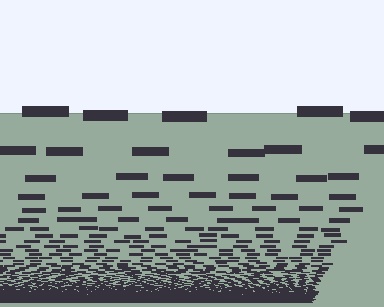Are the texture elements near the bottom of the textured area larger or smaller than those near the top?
Smaller. The gradient is inverted — elements near the bottom are smaller and denser.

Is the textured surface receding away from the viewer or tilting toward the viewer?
The surface appears to tilt toward the viewer. Texture elements get larger and sparser toward the top.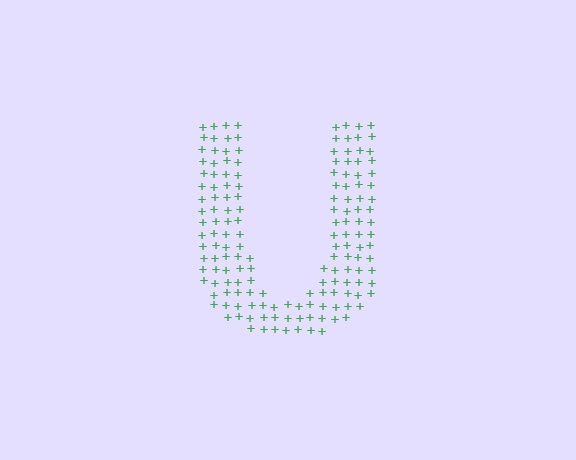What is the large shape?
The large shape is the letter U.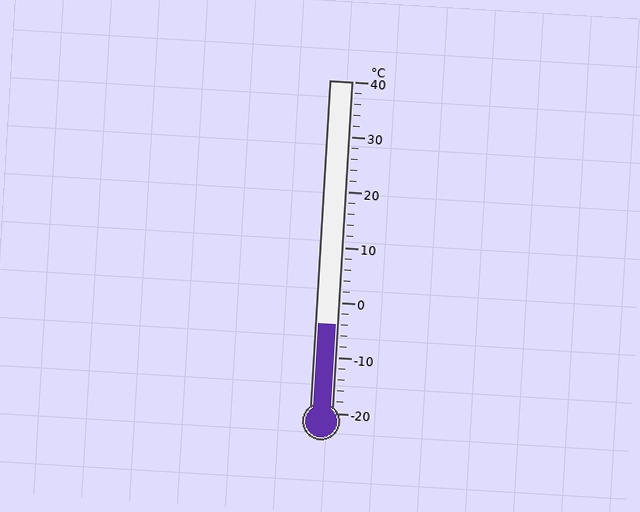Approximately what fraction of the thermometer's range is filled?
The thermometer is filled to approximately 25% of its range.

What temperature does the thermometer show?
The thermometer shows approximately -4°C.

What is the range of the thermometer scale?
The thermometer scale ranges from -20°C to 40°C.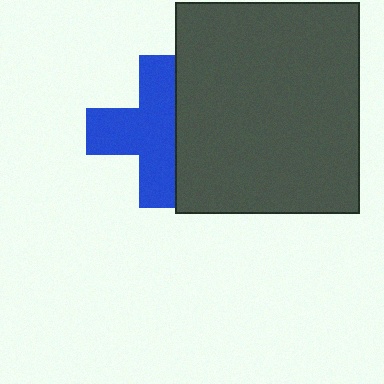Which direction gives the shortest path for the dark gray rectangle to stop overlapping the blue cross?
Moving right gives the shortest separation.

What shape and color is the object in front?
The object in front is a dark gray rectangle.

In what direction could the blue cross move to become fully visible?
The blue cross could move left. That would shift it out from behind the dark gray rectangle entirely.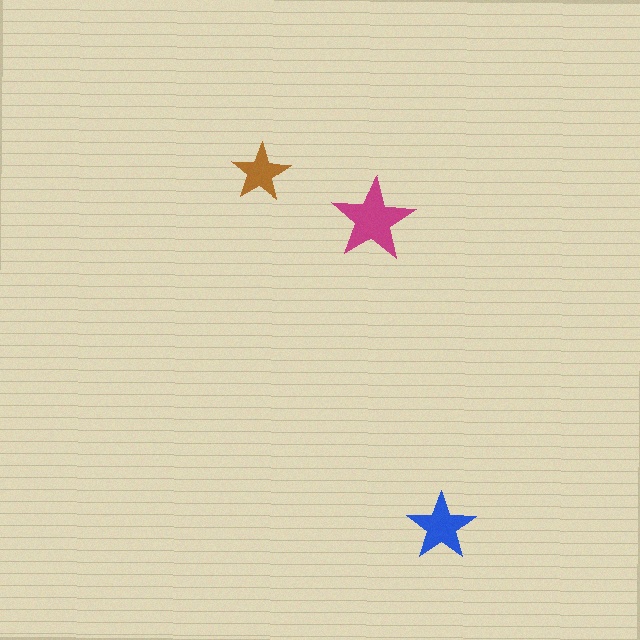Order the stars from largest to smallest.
the magenta one, the blue one, the brown one.